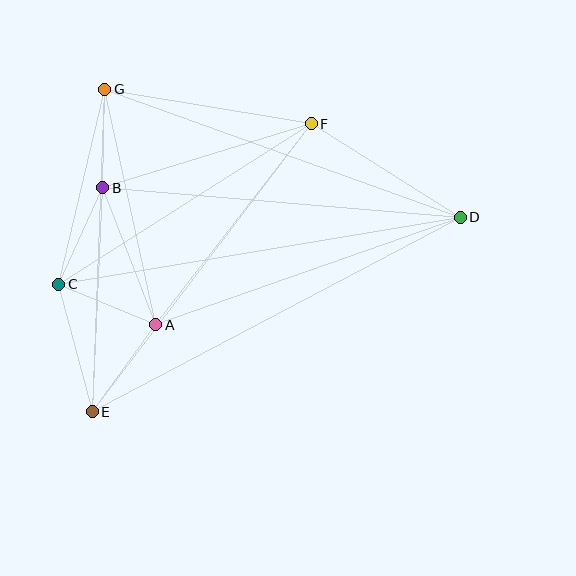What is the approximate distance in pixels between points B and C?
The distance between B and C is approximately 106 pixels.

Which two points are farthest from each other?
Points D and E are farthest from each other.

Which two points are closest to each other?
Points B and G are closest to each other.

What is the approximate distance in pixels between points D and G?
The distance between D and G is approximately 378 pixels.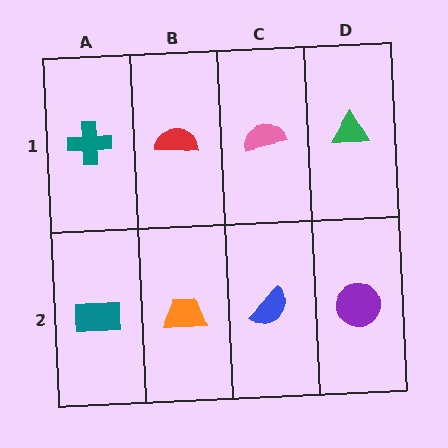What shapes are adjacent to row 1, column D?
A purple circle (row 2, column D), a pink semicircle (row 1, column C).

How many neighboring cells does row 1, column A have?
2.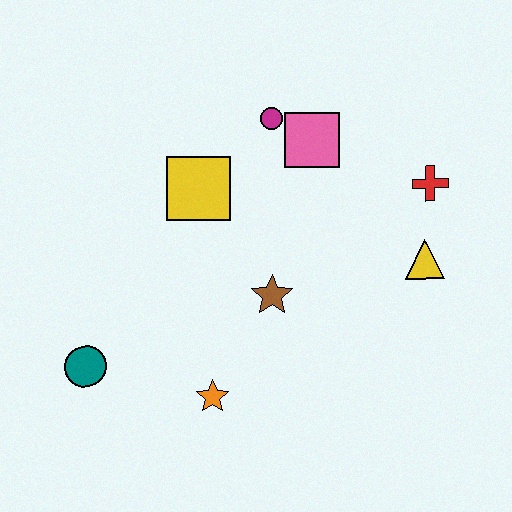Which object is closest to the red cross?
The yellow triangle is closest to the red cross.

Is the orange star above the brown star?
No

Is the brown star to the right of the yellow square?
Yes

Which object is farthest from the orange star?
The red cross is farthest from the orange star.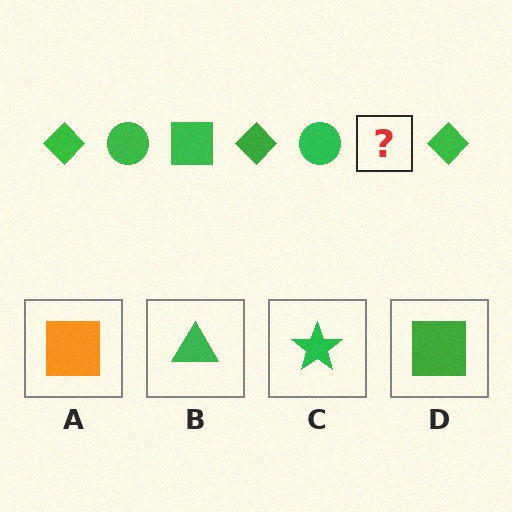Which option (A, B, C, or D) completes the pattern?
D.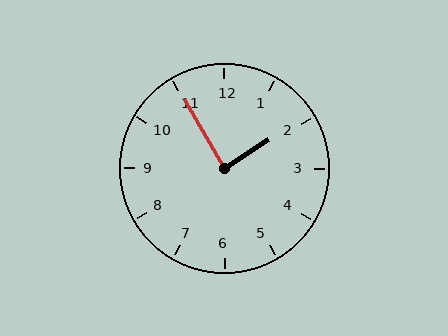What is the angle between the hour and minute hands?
Approximately 88 degrees.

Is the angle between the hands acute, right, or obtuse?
It is right.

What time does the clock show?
1:55.